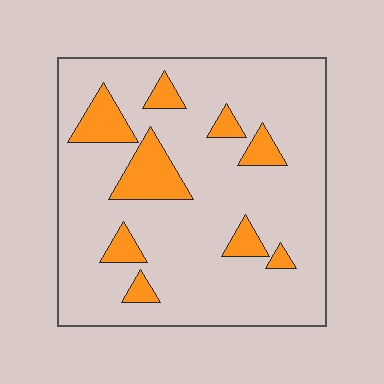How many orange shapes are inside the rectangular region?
9.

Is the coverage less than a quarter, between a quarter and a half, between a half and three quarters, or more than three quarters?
Less than a quarter.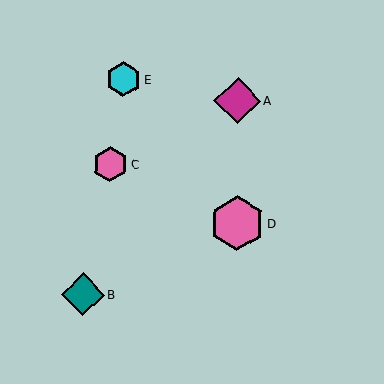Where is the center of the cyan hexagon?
The center of the cyan hexagon is at (123, 79).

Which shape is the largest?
The pink hexagon (labeled D) is the largest.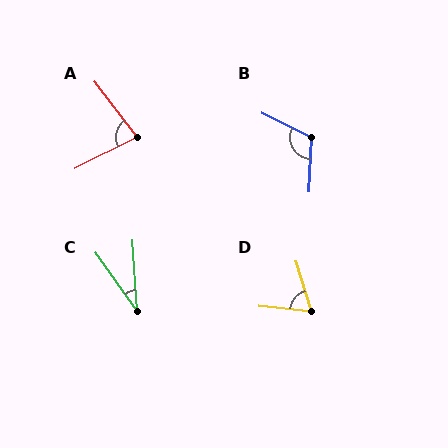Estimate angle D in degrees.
Approximately 67 degrees.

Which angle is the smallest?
C, at approximately 31 degrees.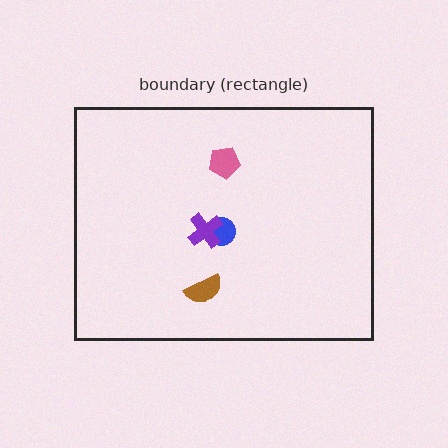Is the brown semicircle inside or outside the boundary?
Inside.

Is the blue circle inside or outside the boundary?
Inside.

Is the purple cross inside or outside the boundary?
Inside.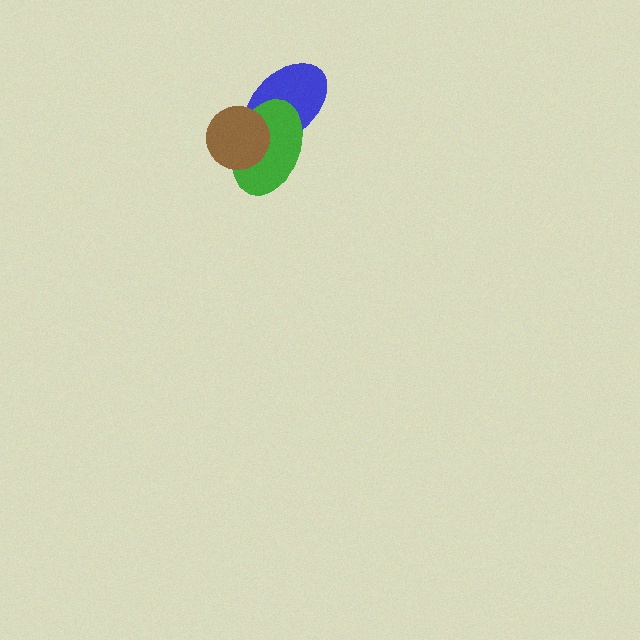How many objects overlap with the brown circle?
2 objects overlap with the brown circle.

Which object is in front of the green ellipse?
The brown circle is in front of the green ellipse.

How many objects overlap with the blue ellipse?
2 objects overlap with the blue ellipse.